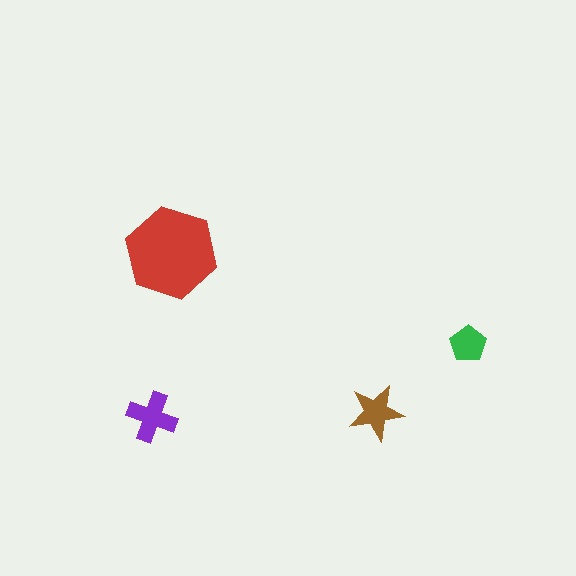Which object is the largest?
The red hexagon.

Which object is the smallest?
The green pentagon.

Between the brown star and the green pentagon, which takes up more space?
The brown star.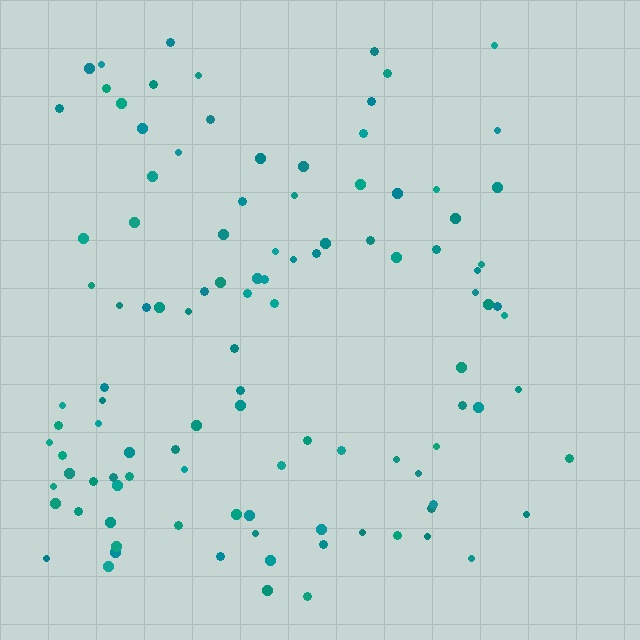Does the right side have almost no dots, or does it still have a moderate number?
Still a moderate number, just noticeably fewer than the left.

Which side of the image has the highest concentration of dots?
The left.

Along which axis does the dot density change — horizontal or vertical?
Horizontal.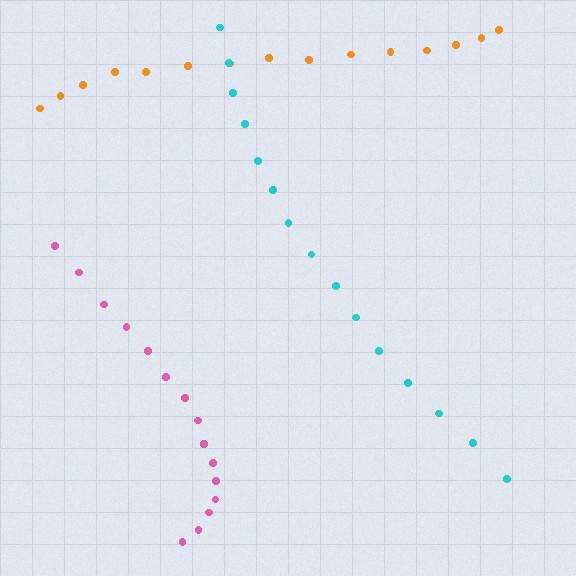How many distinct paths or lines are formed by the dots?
There are 3 distinct paths.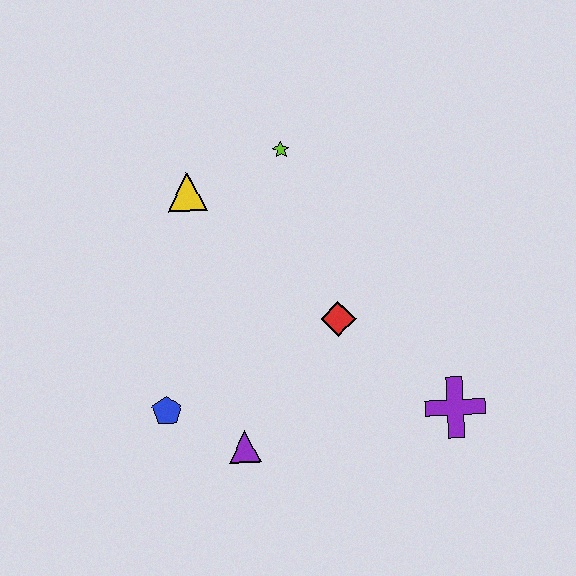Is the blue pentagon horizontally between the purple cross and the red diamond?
No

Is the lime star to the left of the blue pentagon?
No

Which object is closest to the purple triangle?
The blue pentagon is closest to the purple triangle.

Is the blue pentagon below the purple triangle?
No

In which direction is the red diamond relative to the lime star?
The red diamond is below the lime star.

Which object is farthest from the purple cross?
The yellow triangle is farthest from the purple cross.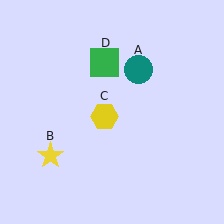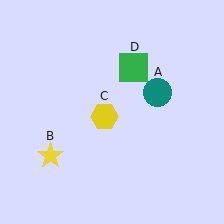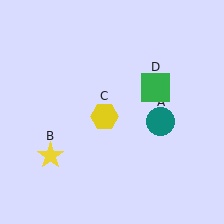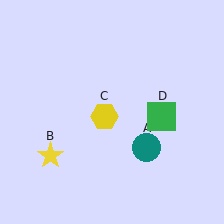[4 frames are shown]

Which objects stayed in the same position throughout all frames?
Yellow star (object B) and yellow hexagon (object C) remained stationary.